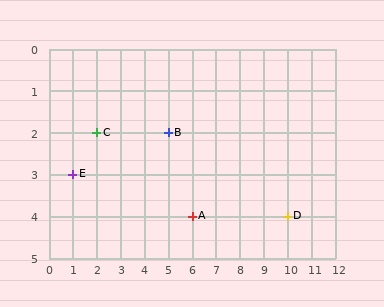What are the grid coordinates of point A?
Point A is at grid coordinates (6, 4).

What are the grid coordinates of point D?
Point D is at grid coordinates (10, 4).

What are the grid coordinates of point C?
Point C is at grid coordinates (2, 2).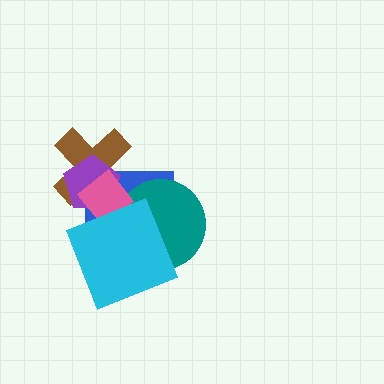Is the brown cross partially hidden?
Yes, it is partially covered by another shape.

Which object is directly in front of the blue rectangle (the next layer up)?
The purple pentagon is directly in front of the blue rectangle.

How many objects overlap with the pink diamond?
5 objects overlap with the pink diamond.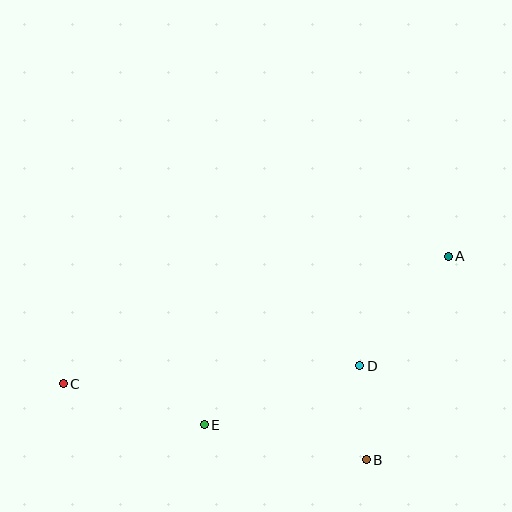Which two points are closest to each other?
Points B and D are closest to each other.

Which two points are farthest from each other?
Points A and C are farthest from each other.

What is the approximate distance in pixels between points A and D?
The distance between A and D is approximately 141 pixels.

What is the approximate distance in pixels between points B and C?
The distance between B and C is approximately 313 pixels.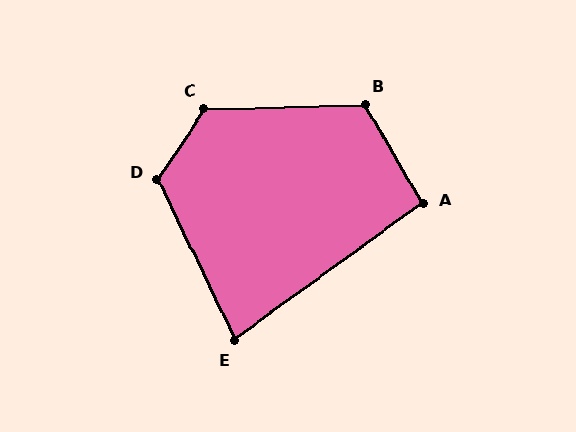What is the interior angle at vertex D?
Approximately 121 degrees (obtuse).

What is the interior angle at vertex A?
Approximately 96 degrees (obtuse).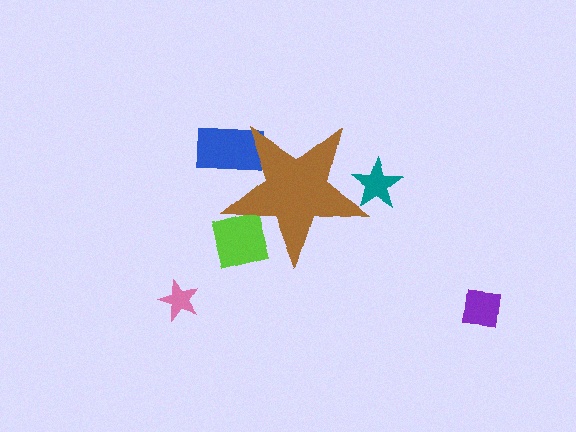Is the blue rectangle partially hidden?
Yes, the blue rectangle is partially hidden behind the brown star.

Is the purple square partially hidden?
No, the purple square is fully visible.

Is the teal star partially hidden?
Yes, the teal star is partially hidden behind the brown star.